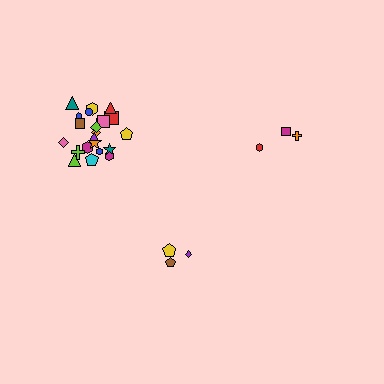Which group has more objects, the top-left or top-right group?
The top-left group.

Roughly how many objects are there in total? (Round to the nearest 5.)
Roughly 30 objects in total.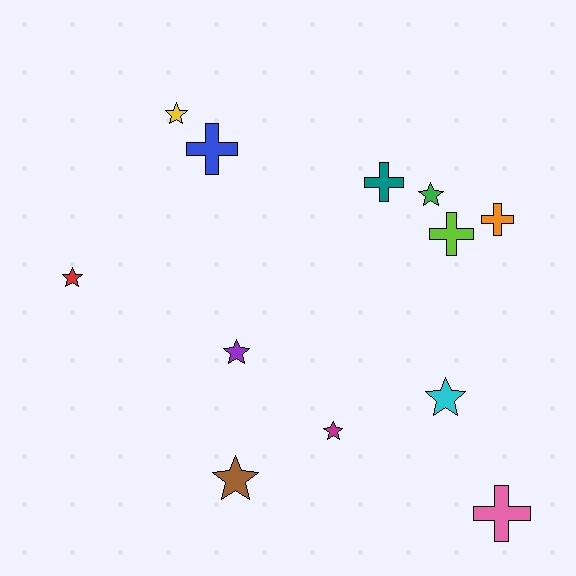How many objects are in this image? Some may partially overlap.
There are 12 objects.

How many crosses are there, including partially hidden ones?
There are 5 crosses.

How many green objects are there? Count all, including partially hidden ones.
There is 1 green object.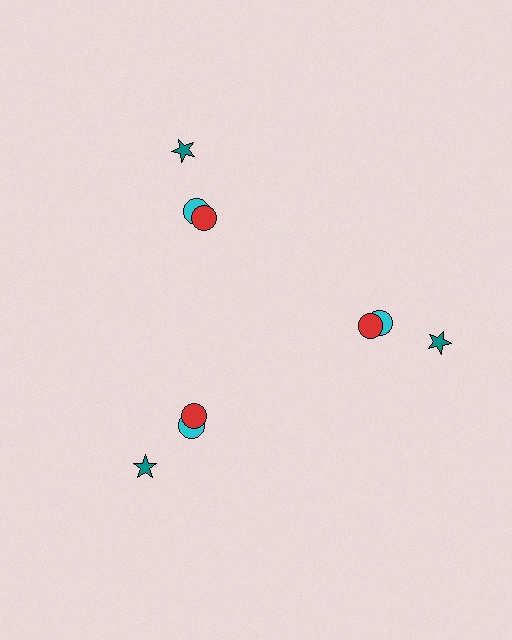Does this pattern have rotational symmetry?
Yes, this pattern has 3-fold rotational symmetry. It looks the same after rotating 120 degrees around the center.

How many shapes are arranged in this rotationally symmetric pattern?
There are 9 shapes, arranged in 3 groups of 3.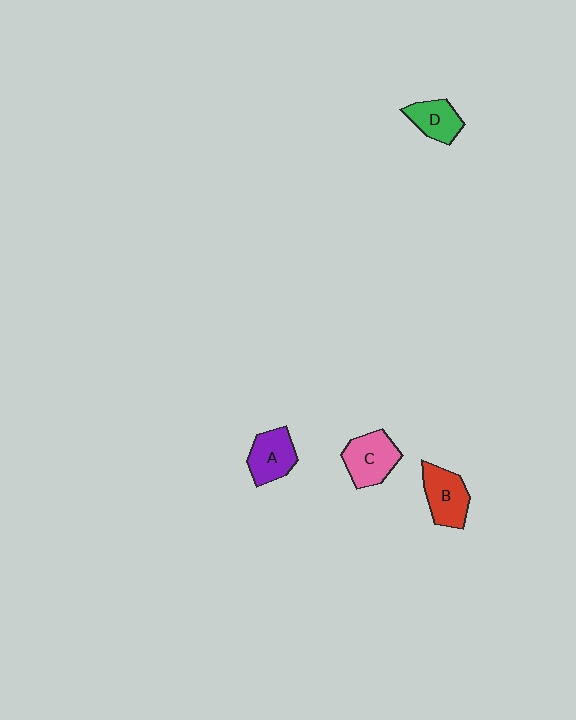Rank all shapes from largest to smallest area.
From largest to smallest: C (pink), B (red), A (purple), D (green).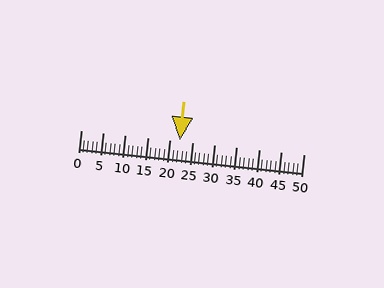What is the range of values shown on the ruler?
The ruler shows values from 0 to 50.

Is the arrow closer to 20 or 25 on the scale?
The arrow is closer to 20.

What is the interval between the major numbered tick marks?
The major tick marks are spaced 5 units apart.